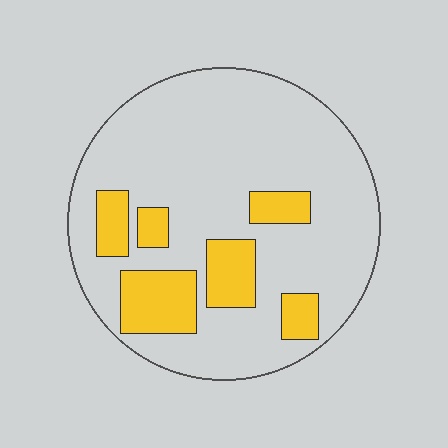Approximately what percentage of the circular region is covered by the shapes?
Approximately 20%.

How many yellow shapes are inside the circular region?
6.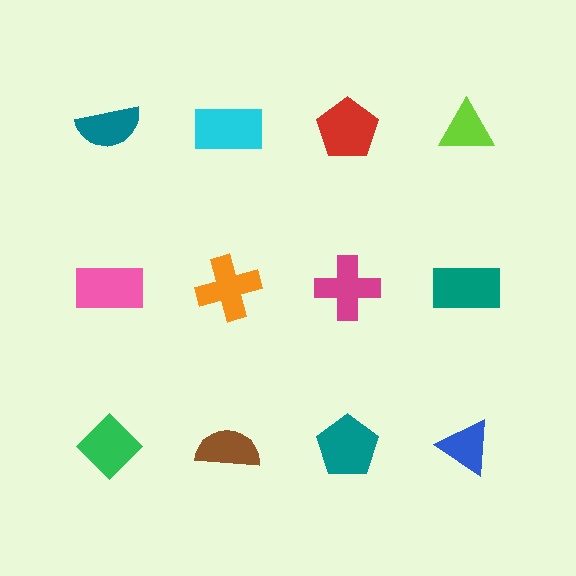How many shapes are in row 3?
4 shapes.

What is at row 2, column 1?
A pink rectangle.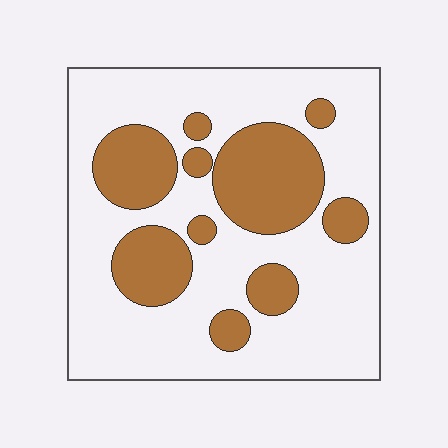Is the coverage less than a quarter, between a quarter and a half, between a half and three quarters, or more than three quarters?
Between a quarter and a half.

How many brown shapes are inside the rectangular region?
10.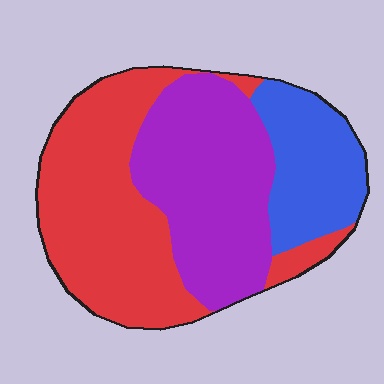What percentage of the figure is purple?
Purple covers around 35% of the figure.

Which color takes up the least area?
Blue, at roughly 20%.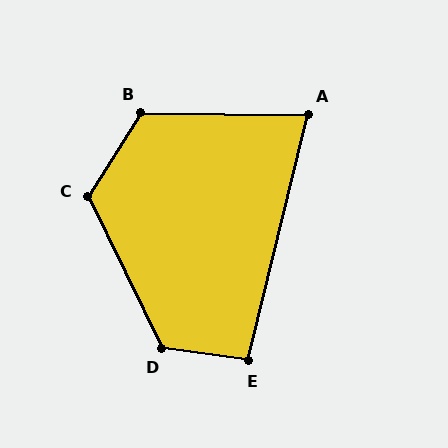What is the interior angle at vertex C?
Approximately 122 degrees (obtuse).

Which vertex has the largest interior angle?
D, at approximately 124 degrees.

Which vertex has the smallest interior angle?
A, at approximately 77 degrees.